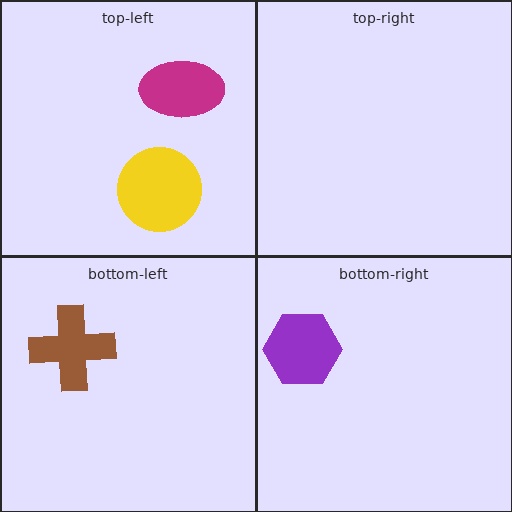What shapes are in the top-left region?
The magenta ellipse, the yellow circle.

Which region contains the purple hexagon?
The bottom-right region.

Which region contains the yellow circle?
The top-left region.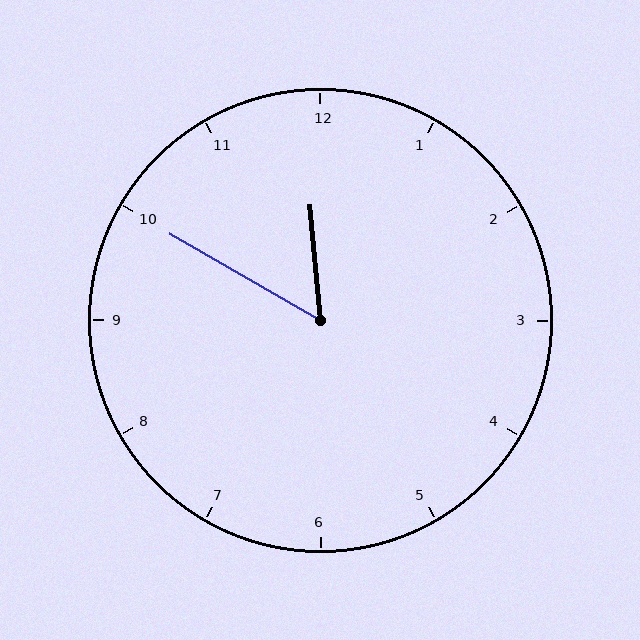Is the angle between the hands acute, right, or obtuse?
It is acute.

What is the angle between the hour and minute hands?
Approximately 55 degrees.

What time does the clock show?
11:50.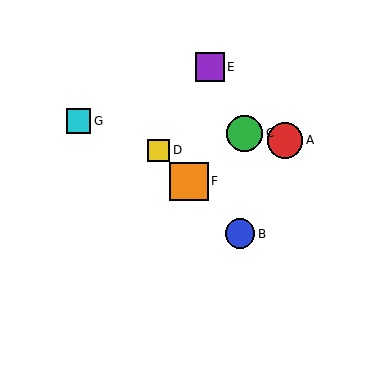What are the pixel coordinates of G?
Object G is at (78, 121).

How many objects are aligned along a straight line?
3 objects (B, D, F) are aligned along a straight line.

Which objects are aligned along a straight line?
Objects B, D, F are aligned along a straight line.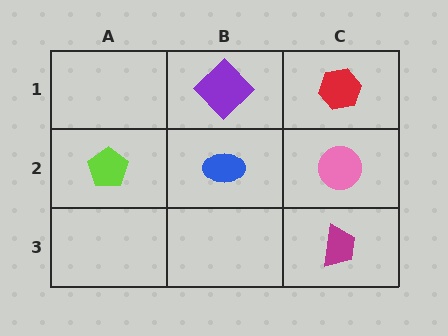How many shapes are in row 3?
1 shape.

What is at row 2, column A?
A lime pentagon.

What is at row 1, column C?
A red hexagon.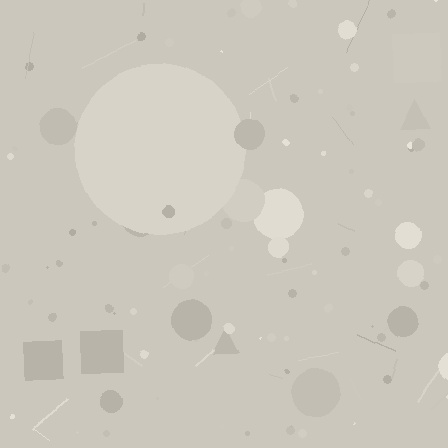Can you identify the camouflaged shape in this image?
The camouflaged shape is a circle.